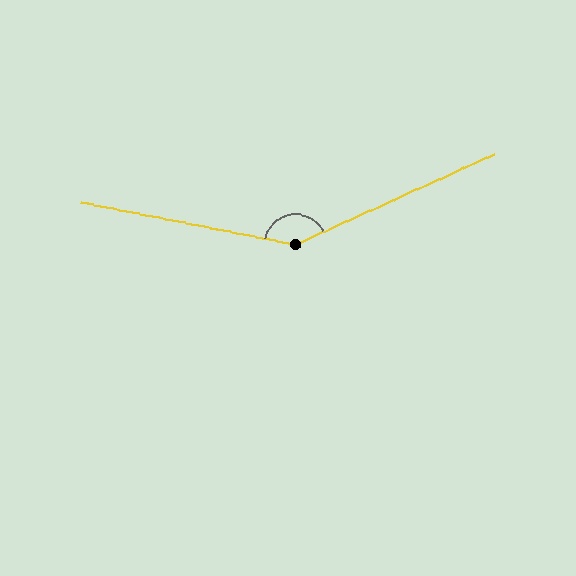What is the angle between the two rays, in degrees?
Approximately 144 degrees.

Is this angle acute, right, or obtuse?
It is obtuse.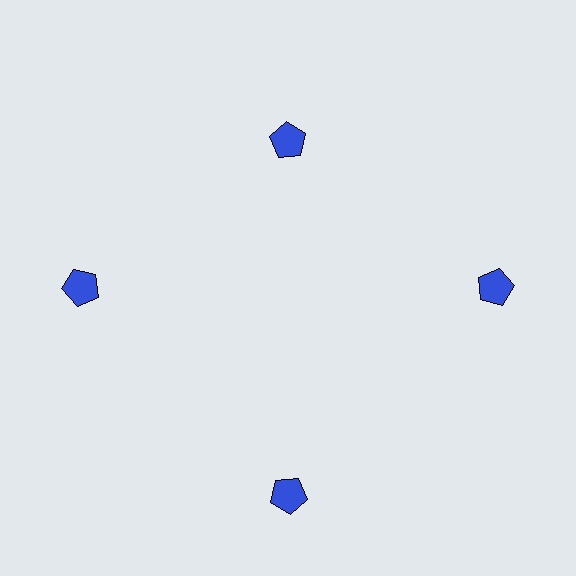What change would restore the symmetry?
The symmetry would be restored by moving it outward, back onto the ring so that all 4 pentagons sit at equal angles and equal distance from the center.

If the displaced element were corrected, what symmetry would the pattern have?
It would have 4-fold rotational symmetry — the pattern would map onto itself every 90 degrees.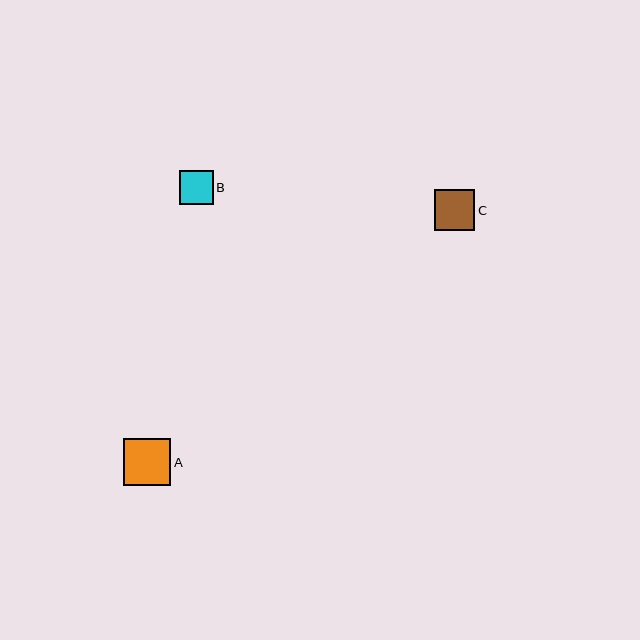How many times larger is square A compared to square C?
Square A is approximately 1.2 times the size of square C.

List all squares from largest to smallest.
From largest to smallest: A, C, B.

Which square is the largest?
Square A is the largest with a size of approximately 47 pixels.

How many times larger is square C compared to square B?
Square C is approximately 1.2 times the size of square B.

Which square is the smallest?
Square B is the smallest with a size of approximately 34 pixels.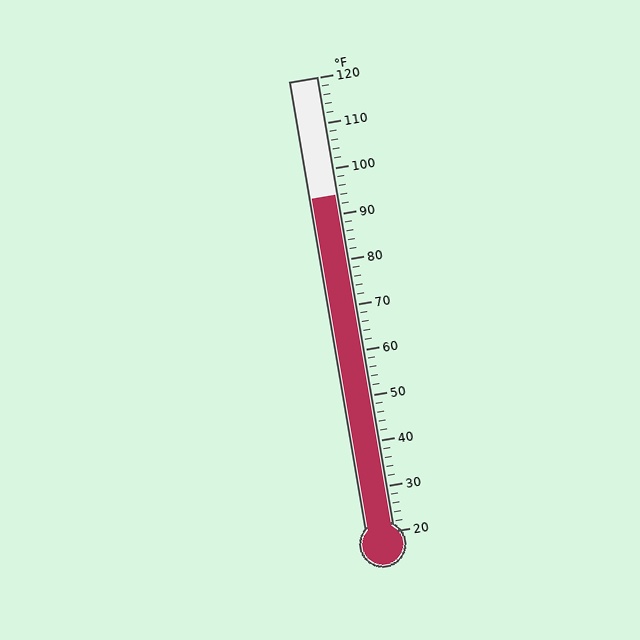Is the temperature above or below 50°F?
The temperature is above 50°F.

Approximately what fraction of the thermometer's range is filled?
The thermometer is filled to approximately 75% of its range.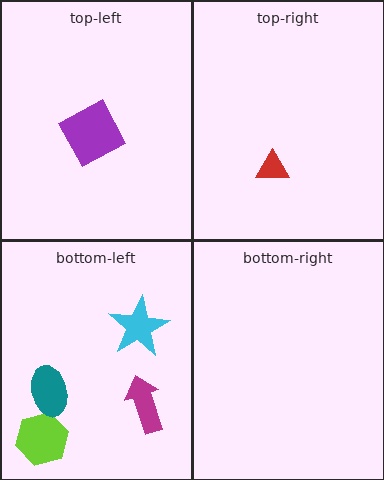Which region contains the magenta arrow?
The bottom-left region.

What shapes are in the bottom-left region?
The lime hexagon, the cyan star, the teal ellipse, the magenta arrow.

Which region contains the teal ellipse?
The bottom-left region.